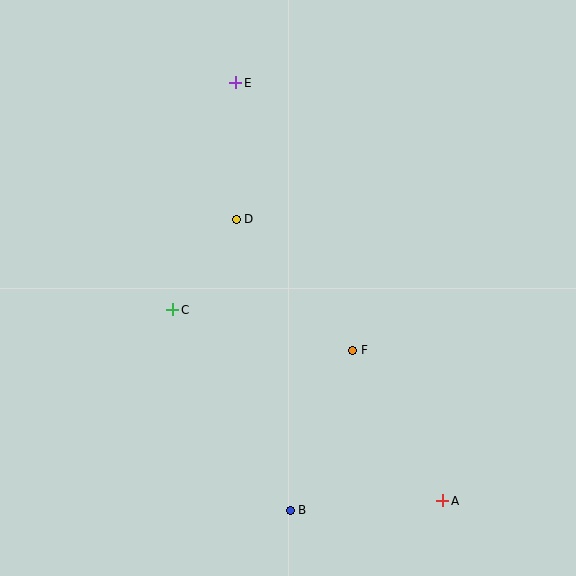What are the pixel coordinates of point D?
Point D is at (236, 219).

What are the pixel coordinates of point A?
Point A is at (443, 501).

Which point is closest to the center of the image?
Point D at (236, 219) is closest to the center.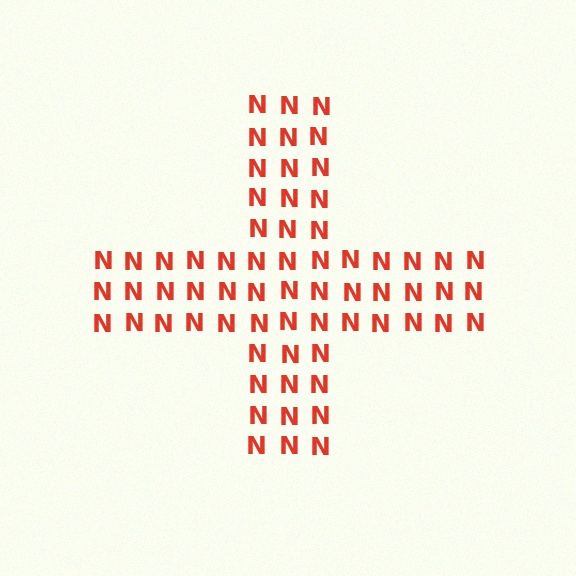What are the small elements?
The small elements are letter N's.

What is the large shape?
The large shape is a cross.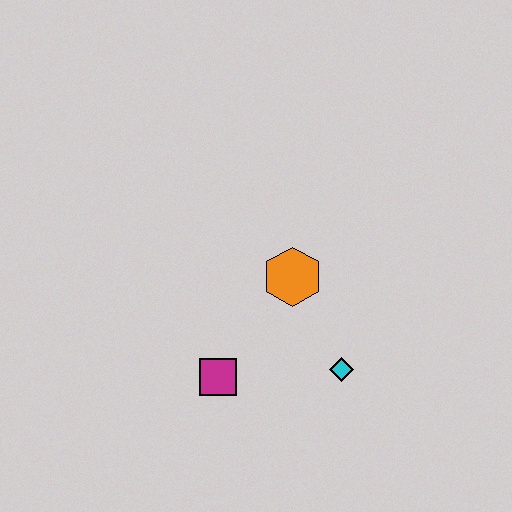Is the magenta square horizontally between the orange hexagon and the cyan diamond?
No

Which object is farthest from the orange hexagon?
The magenta square is farthest from the orange hexagon.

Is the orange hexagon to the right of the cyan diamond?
No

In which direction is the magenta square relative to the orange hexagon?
The magenta square is below the orange hexagon.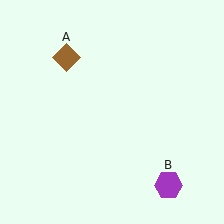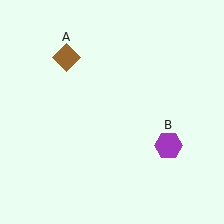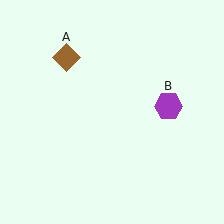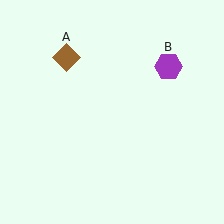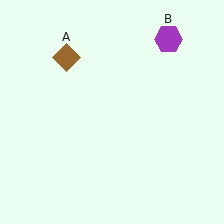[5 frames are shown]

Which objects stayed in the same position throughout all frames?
Brown diamond (object A) remained stationary.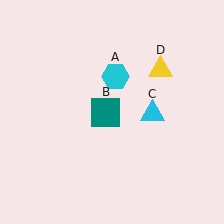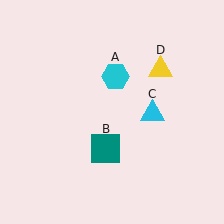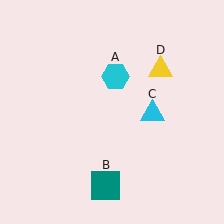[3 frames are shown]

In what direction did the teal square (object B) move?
The teal square (object B) moved down.